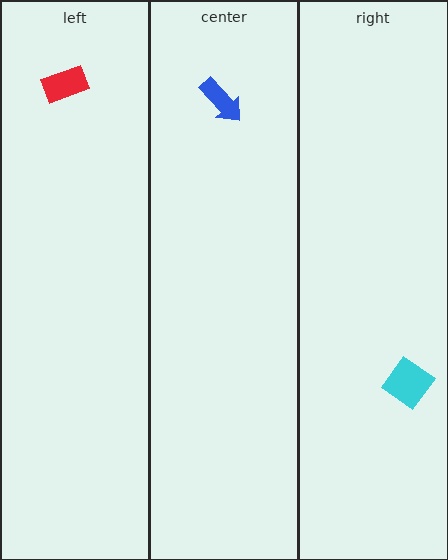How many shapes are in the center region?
1.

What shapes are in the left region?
The red rectangle.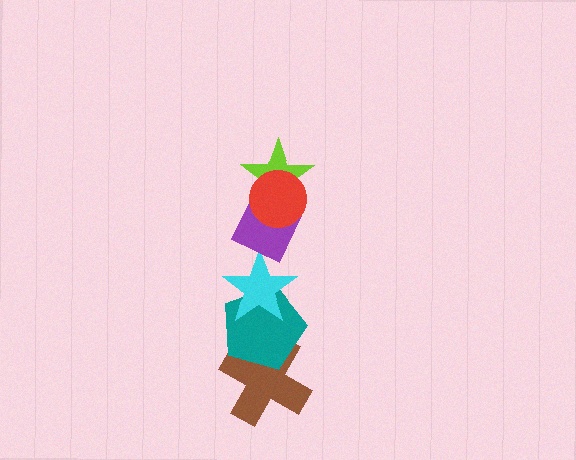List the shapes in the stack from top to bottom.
From top to bottom: the red circle, the lime star, the purple diamond, the cyan star, the teal pentagon, the brown cross.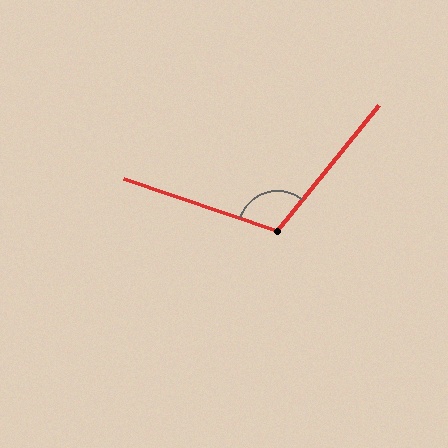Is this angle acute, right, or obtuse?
It is obtuse.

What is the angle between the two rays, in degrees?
Approximately 110 degrees.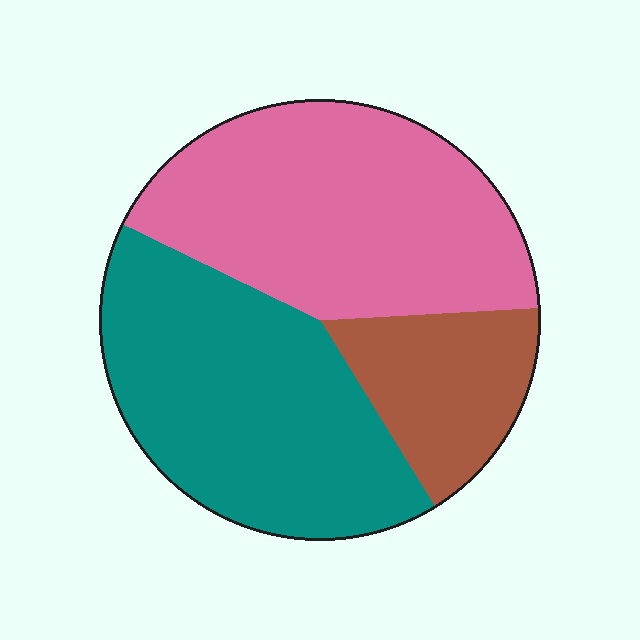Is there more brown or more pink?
Pink.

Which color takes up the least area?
Brown, at roughly 15%.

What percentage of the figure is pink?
Pink covers roughly 40% of the figure.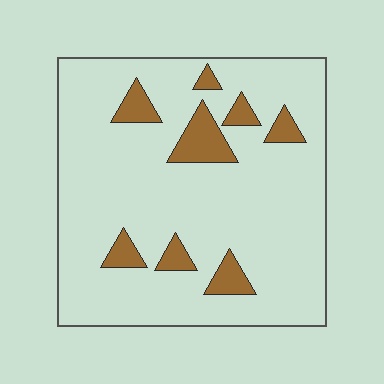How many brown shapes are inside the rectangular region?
8.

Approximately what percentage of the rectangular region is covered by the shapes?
Approximately 10%.